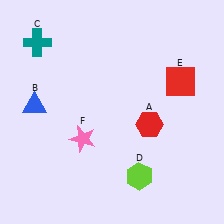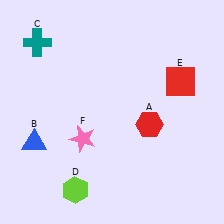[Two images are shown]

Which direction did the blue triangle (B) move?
The blue triangle (B) moved down.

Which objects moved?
The objects that moved are: the blue triangle (B), the lime hexagon (D).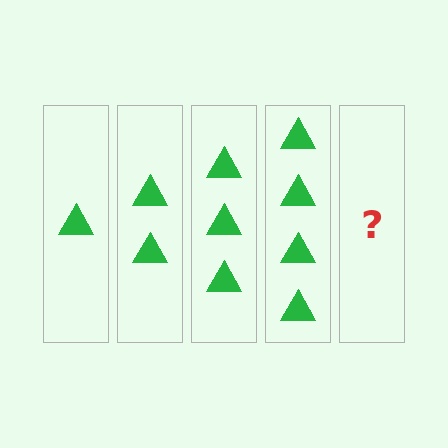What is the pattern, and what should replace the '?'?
The pattern is that each step adds one more triangle. The '?' should be 5 triangles.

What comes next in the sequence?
The next element should be 5 triangles.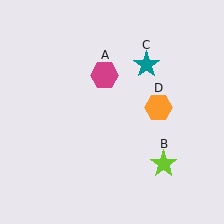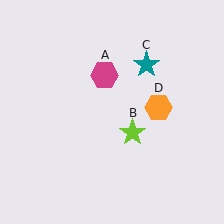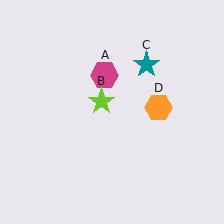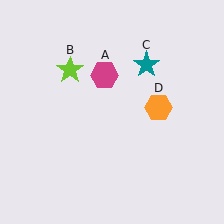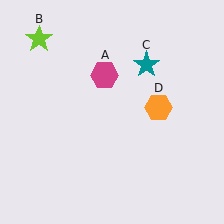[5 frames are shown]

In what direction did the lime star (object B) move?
The lime star (object B) moved up and to the left.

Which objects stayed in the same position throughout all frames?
Magenta hexagon (object A) and teal star (object C) and orange hexagon (object D) remained stationary.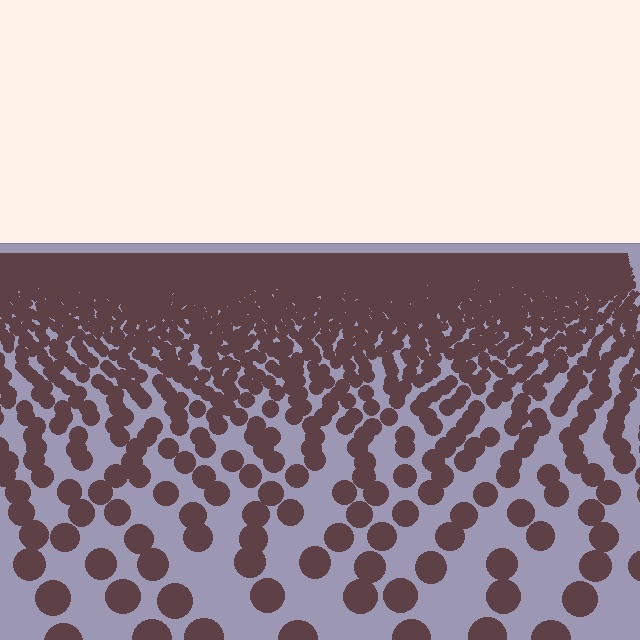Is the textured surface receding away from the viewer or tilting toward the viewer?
The surface is receding away from the viewer. Texture elements get smaller and denser toward the top.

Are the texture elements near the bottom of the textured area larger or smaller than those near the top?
Larger. Near the bottom, elements are closer to the viewer and appear at a bigger on-screen size.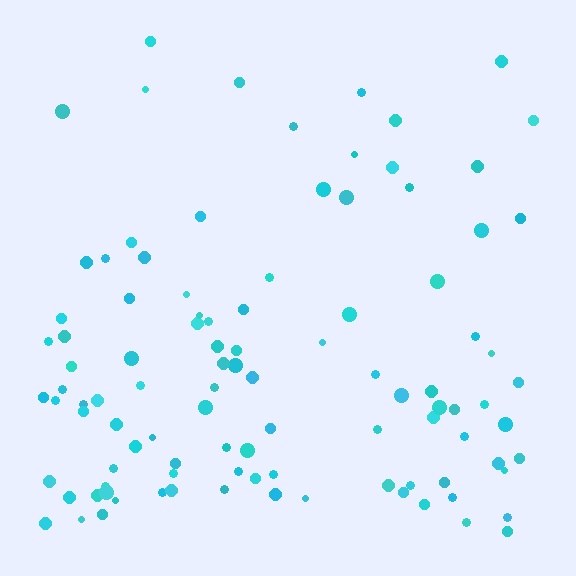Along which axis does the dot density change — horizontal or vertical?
Vertical.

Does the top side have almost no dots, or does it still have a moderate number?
Still a moderate number, just noticeably fewer than the bottom.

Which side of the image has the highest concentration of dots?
The bottom.